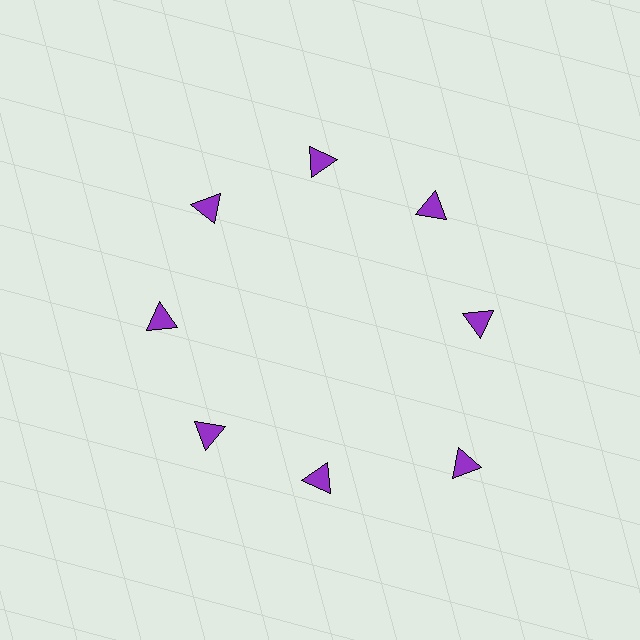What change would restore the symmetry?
The symmetry would be restored by moving it inward, back onto the ring so that all 8 triangles sit at equal angles and equal distance from the center.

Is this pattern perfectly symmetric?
No. The 8 purple triangles are arranged in a ring, but one element near the 4 o'clock position is pushed outward from the center, breaking the 8-fold rotational symmetry.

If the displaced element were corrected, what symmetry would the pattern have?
It would have 8-fold rotational symmetry — the pattern would map onto itself every 45 degrees.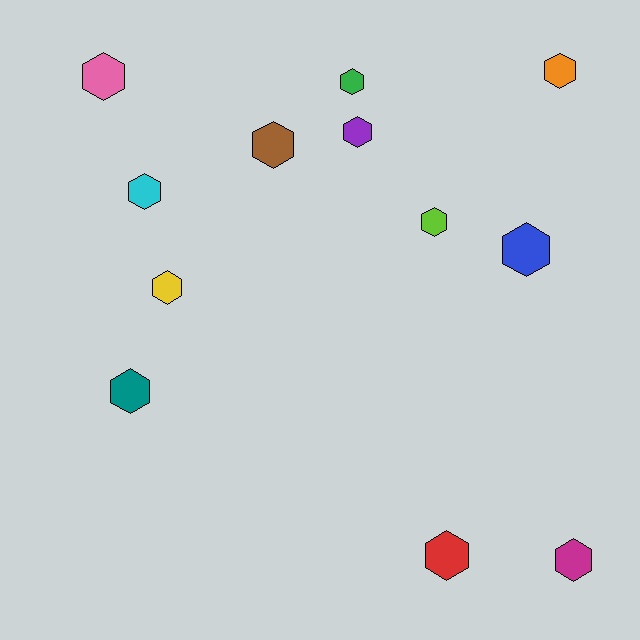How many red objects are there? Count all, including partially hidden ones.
There is 1 red object.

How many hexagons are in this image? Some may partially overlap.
There are 12 hexagons.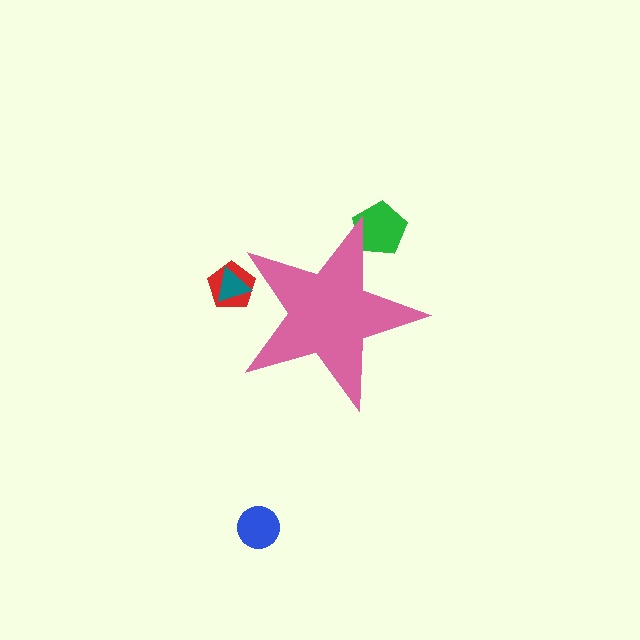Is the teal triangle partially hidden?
Yes, the teal triangle is partially hidden behind the pink star.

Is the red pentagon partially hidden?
Yes, the red pentagon is partially hidden behind the pink star.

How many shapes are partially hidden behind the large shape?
3 shapes are partially hidden.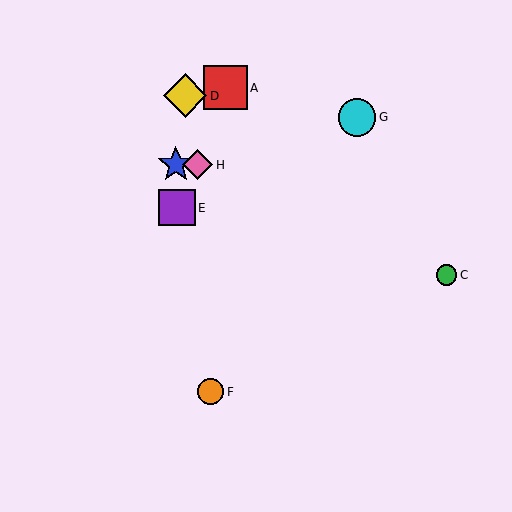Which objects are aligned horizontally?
Objects B, H are aligned horizontally.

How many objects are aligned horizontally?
2 objects (B, H) are aligned horizontally.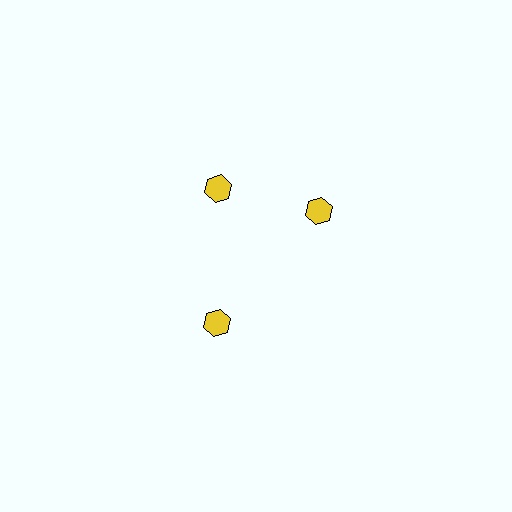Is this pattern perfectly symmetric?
No. The 3 yellow hexagons are arranged in a ring, but one element near the 3 o'clock position is rotated out of alignment along the ring, breaking the 3-fold rotational symmetry.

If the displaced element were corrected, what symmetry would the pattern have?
It would have 3-fold rotational symmetry — the pattern would map onto itself every 120 degrees.